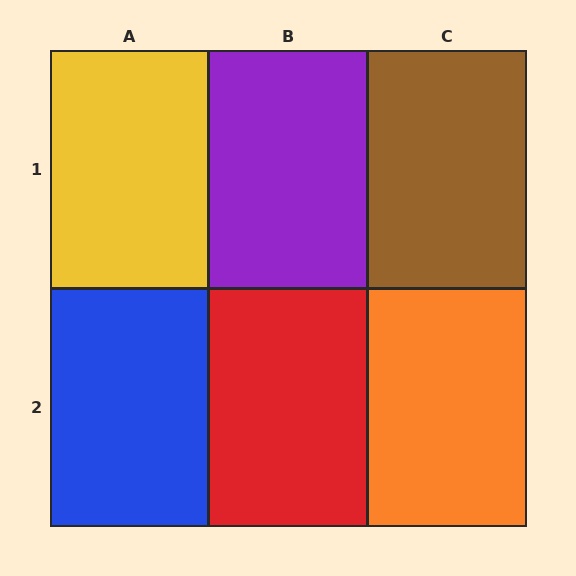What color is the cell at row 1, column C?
Brown.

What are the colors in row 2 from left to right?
Blue, red, orange.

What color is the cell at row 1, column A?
Yellow.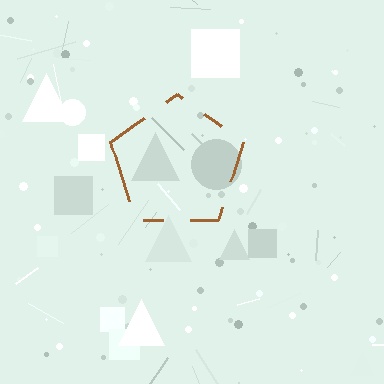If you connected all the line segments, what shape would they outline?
They would outline a pentagon.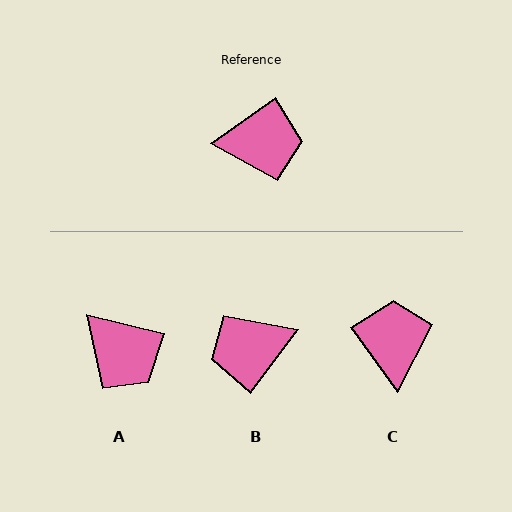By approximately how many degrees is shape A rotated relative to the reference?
Approximately 49 degrees clockwise.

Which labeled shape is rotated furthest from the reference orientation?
B, about 162 degrees away.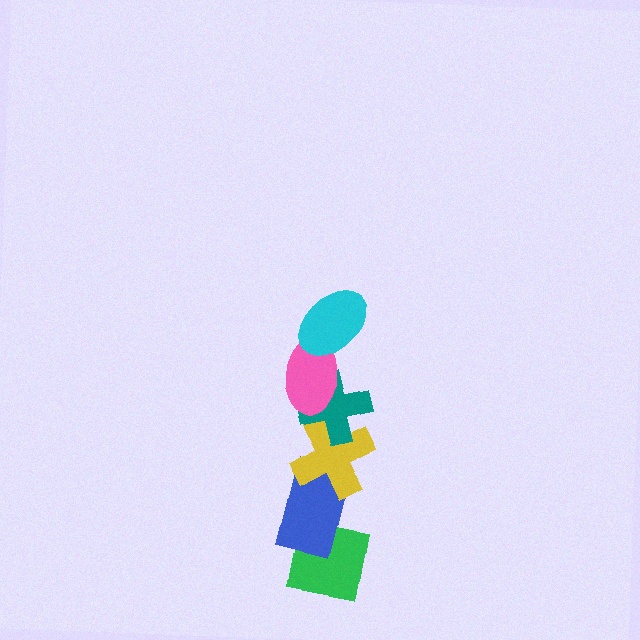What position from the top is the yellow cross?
The yellow cross is 4th from the top.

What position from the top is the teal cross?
The teal cross is 3rd from the top.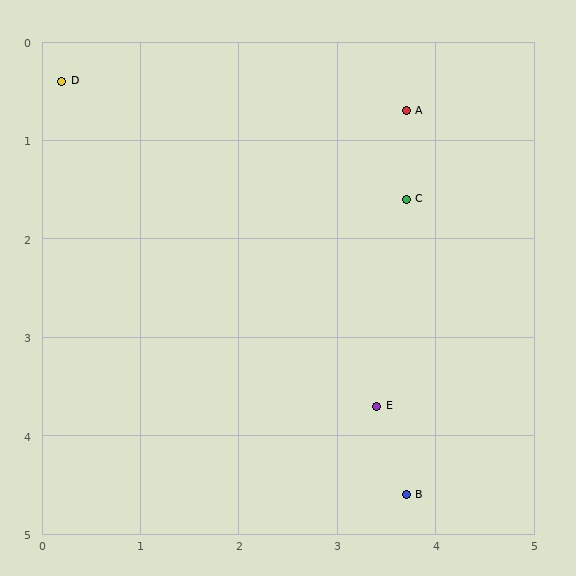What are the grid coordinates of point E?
Point E is at approximately (3.4, 3.7).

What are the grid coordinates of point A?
Point A is at approximately (3.7, 0.7).